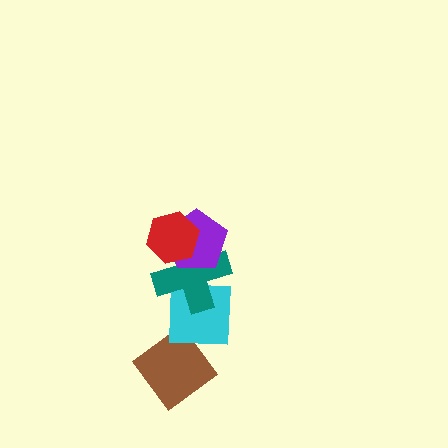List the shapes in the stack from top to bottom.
From top to bottom: the red hexagon, the purple pentagon, the teal cross, the cyan square, the brown diamond.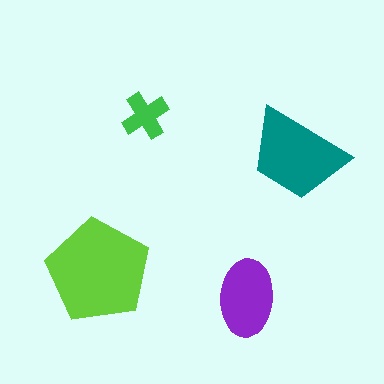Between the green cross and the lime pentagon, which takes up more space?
The lime pentagon.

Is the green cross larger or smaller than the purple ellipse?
Smaller.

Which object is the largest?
The lime pentagon.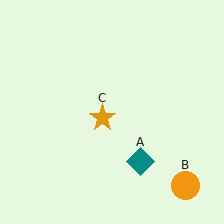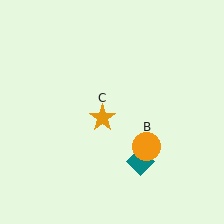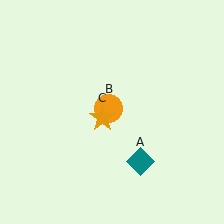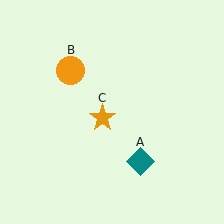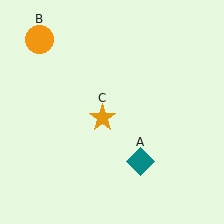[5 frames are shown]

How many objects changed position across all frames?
1 object changed position: orange circle (object B).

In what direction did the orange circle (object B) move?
The orange circle (object B) moved up and to the left.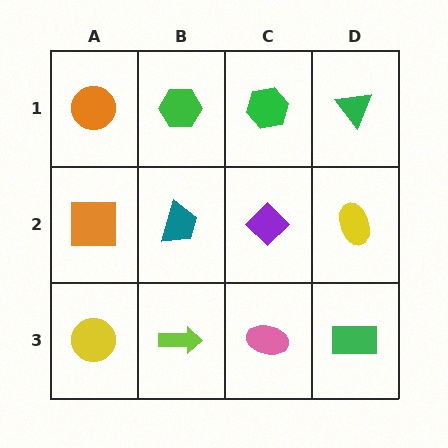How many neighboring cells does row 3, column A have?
2.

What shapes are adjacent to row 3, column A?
An orange square (row 2, column A), a lime arrow (row 3, column B).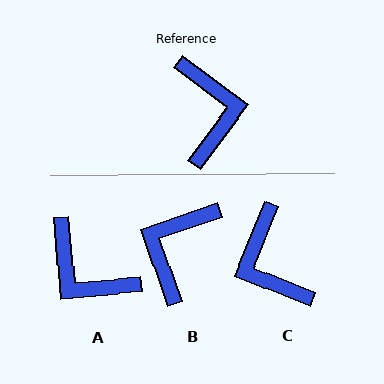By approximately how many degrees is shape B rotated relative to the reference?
Approximately 146 degrees counter-clockwise.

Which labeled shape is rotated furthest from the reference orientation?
C, about 165 degrees away.